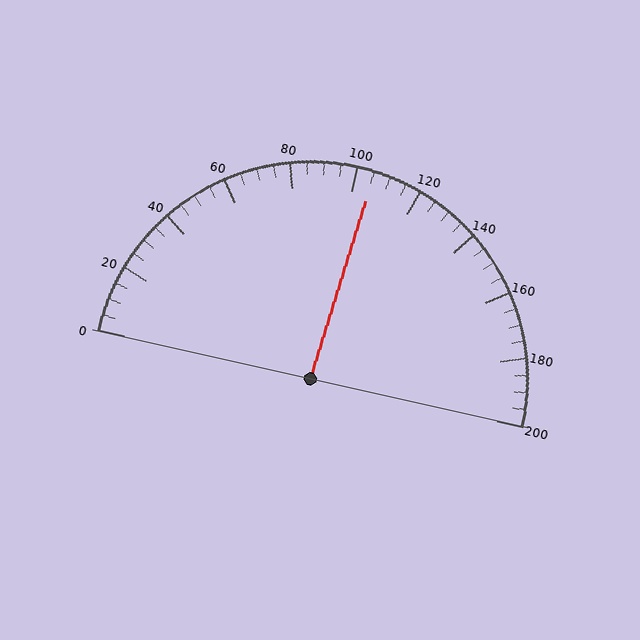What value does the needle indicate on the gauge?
The needle indicates approximately 105.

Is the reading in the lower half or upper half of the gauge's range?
The reading is in the upper half of the range (0 to 200).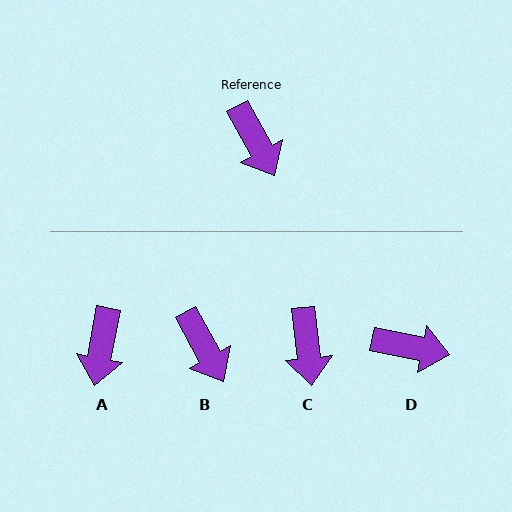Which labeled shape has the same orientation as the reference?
B.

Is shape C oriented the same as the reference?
No, it is off by about 22 degrees.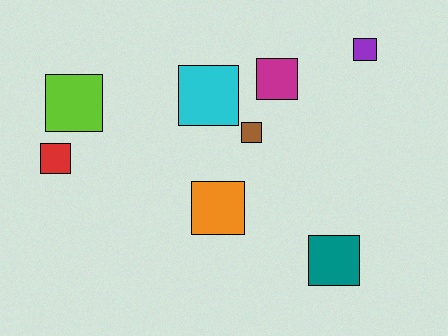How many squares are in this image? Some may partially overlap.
There are 8 squares.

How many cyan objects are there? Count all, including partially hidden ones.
There is 1 cyan object.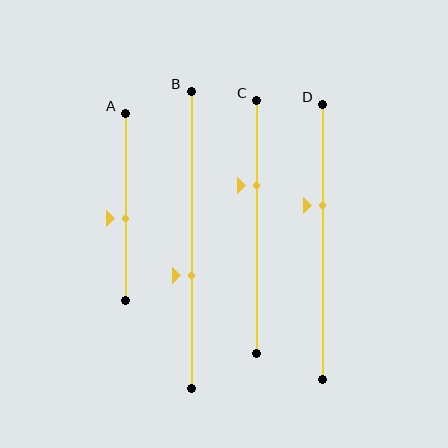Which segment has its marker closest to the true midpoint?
Segment A has its marker closest to the true midpoint.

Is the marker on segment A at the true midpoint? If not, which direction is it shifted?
No, the marker on segment A is shifted downward by about 6% of the segment length.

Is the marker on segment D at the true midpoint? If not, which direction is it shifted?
No, the marker on segment D is shifted upward by about 13% of the segment length.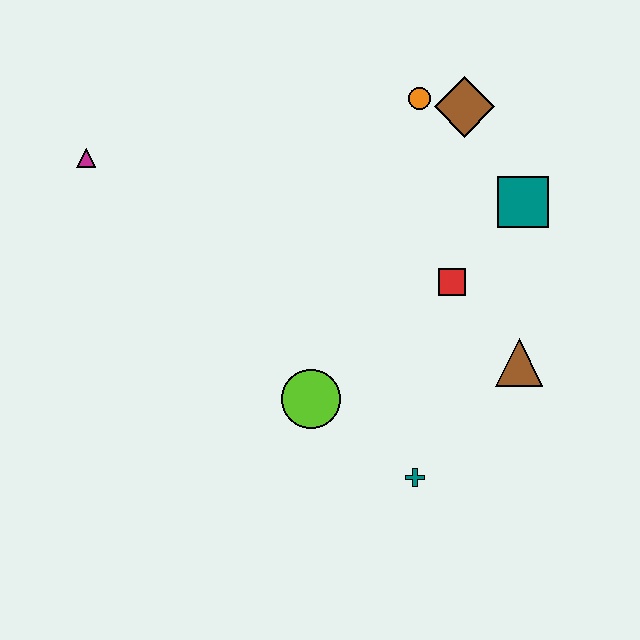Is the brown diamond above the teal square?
Yes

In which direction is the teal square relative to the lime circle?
The teal square is to the right of the lime circle.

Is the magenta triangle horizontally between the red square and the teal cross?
No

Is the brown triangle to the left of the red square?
No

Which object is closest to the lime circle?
The teal cross is closest to the lime circle.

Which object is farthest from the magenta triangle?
The brown triangle is farthest from the magenta triangle.